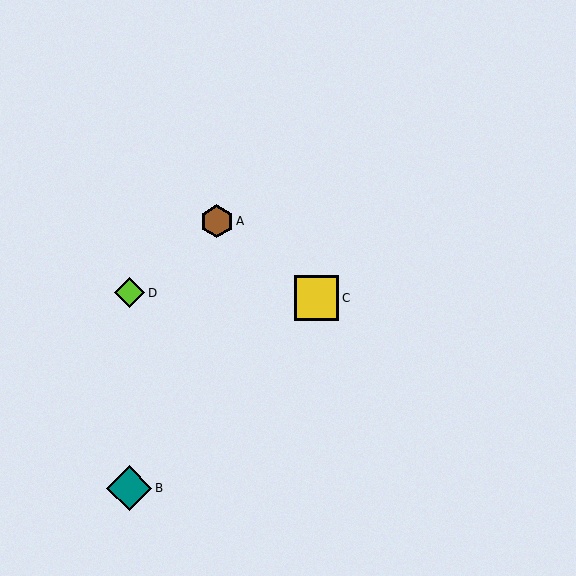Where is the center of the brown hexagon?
The center of the brown hexagon is at (217, 221).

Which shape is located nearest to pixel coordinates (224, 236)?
The brown hexagon (labeled A) at (217, 221) is nearest to that location.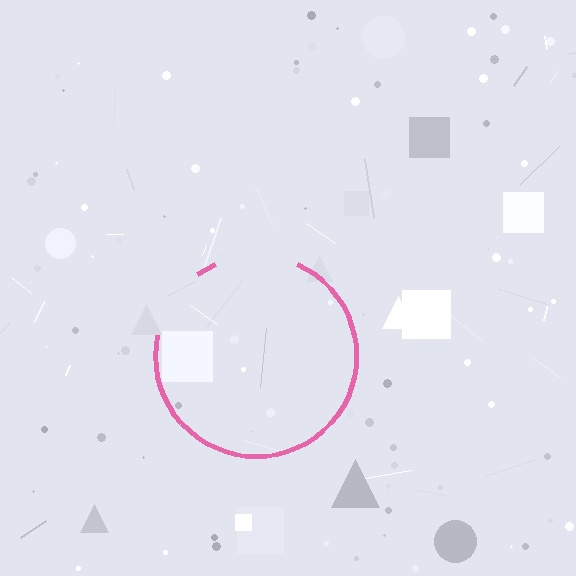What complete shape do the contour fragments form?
The contour fragments form a circle.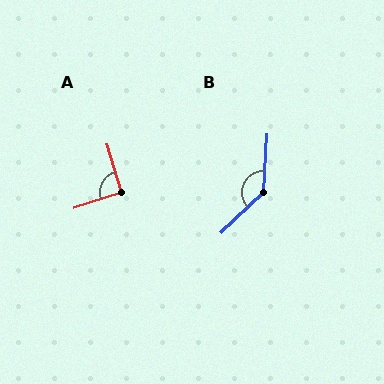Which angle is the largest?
B, at approximately 137 degrees.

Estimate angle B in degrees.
Approximately 137 degrees.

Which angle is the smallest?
A, at approximately 91 degrees.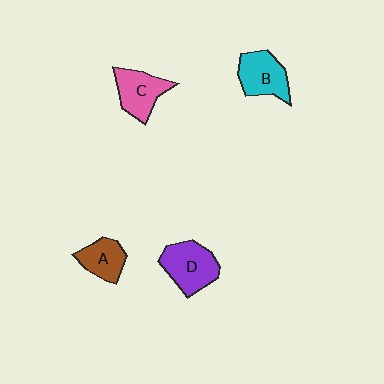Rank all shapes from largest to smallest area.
From largest to smallest: D (purple), B (cyan), C (pink), A (brown).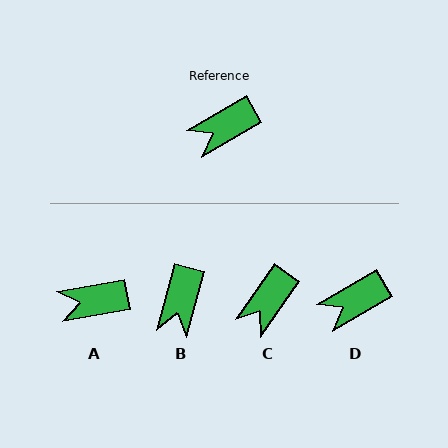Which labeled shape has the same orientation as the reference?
D.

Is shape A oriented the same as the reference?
No, it is off by about 20 degrees.